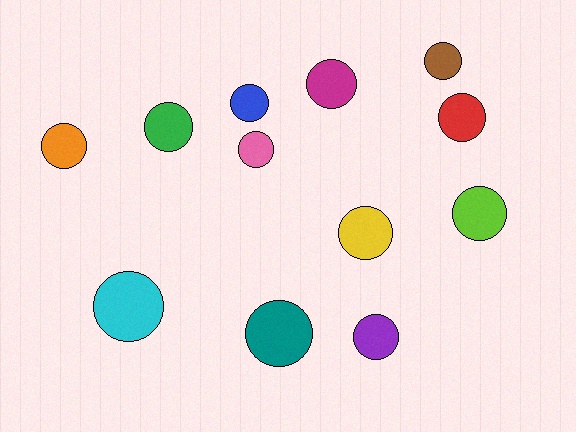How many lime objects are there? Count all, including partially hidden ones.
There is 1 lime object.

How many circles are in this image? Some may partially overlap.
There are 12 circles.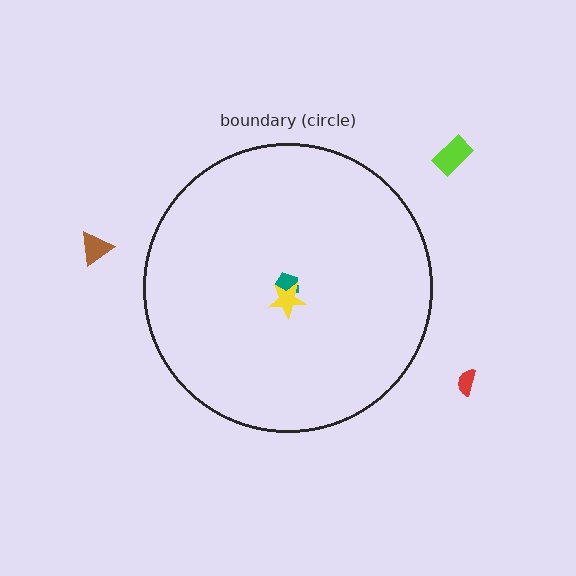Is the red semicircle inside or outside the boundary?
Outside.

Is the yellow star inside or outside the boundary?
Inside.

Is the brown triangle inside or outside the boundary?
Outside.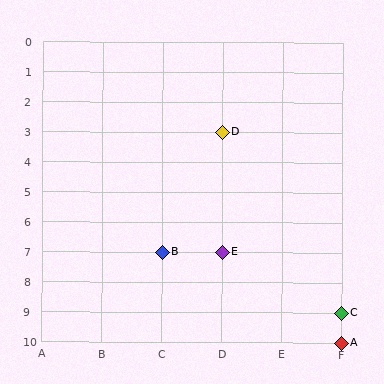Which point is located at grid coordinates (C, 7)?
Point B is at (C, 7).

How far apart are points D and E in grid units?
Points D and E are 4 rows apart.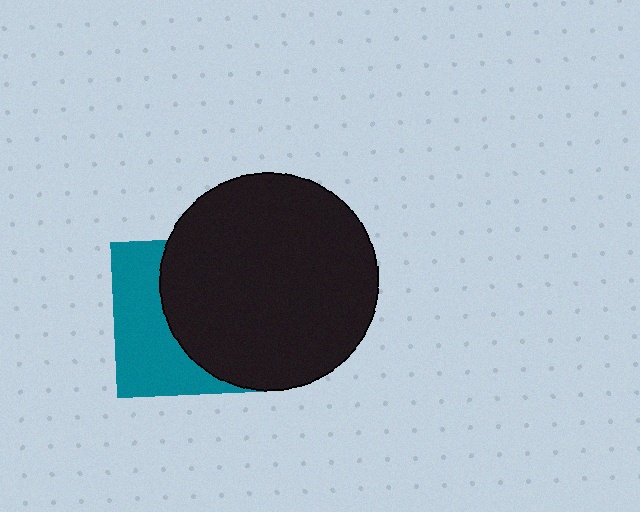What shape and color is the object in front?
The object in front is a black circle.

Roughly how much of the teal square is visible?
A small part of it is visible (roughly 41%).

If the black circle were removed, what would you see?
You would see the complete teal square.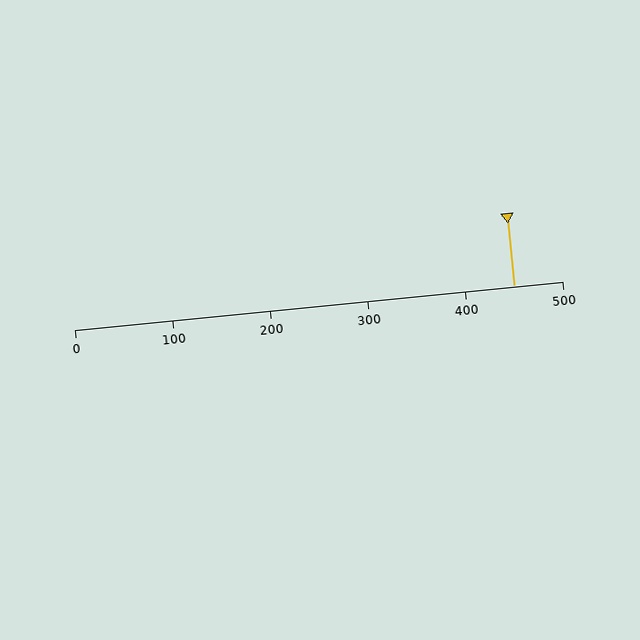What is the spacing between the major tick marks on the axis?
The major ticks are spaced 100 apart.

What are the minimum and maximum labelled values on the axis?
The axis runs from 0 to 500.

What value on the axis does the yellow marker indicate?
The marker indicates approximately 450.